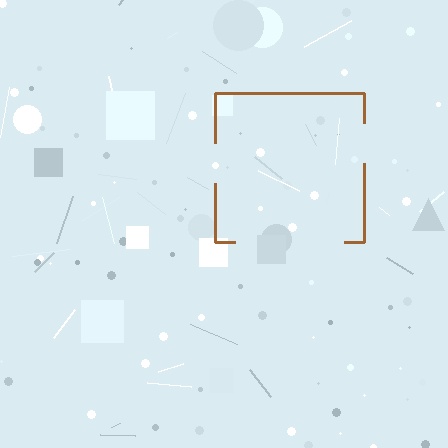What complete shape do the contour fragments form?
The contour fragments form a square.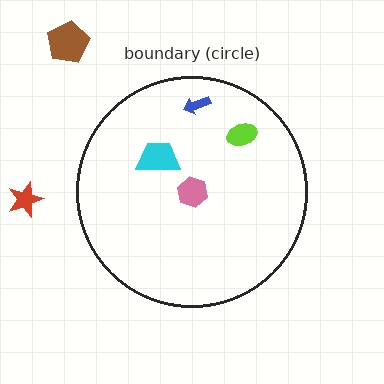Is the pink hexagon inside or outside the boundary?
Inside.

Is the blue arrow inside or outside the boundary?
Inside.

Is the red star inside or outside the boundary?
Outside.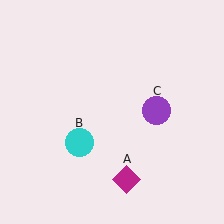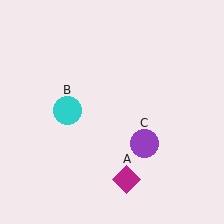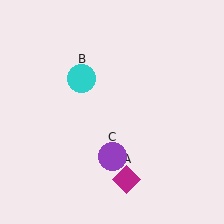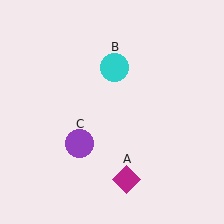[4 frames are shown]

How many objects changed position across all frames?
2 objects changed position: cyan circle (object B), purple circle (object C).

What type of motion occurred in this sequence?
The cyan circle (object B), purple circle (object C) rotated clockwise around the center of the scene.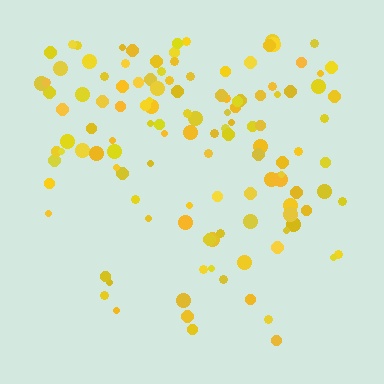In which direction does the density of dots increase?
From bottom to top, with the top side densest.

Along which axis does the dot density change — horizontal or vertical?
Vertical.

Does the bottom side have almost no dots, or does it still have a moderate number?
Still a moderate number, just noticeably fewer than the top.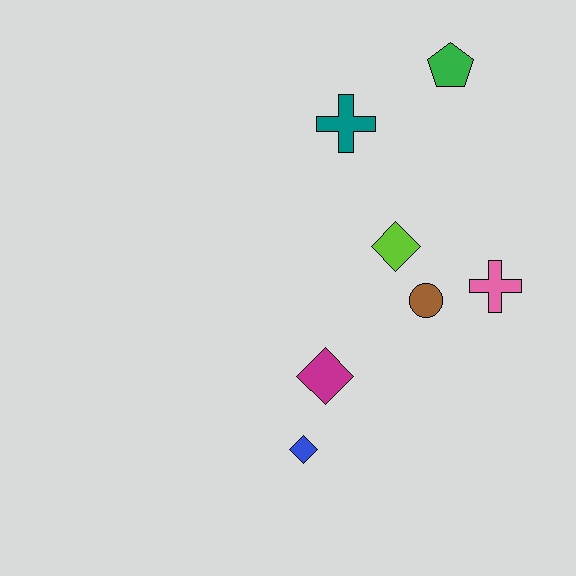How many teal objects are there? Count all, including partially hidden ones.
There is 1 teal object.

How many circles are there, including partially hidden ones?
There is 1 circle.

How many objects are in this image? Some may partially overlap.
There are 7 objects.